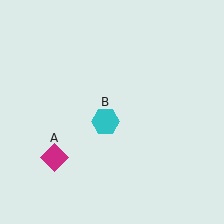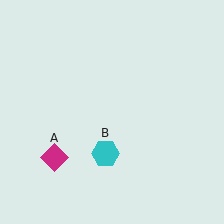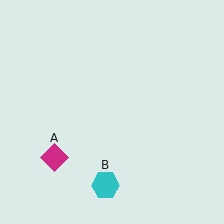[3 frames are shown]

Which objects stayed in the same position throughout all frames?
Magenta diamond (object A) remained stationary.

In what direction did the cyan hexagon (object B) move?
The cyan hexagon (object B) moved down.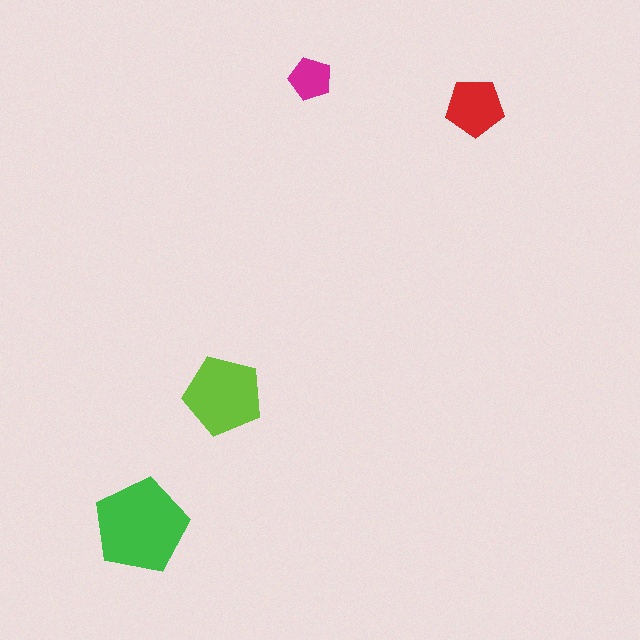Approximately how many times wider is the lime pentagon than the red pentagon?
About 1.5 times wider.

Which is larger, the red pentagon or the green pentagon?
The green one.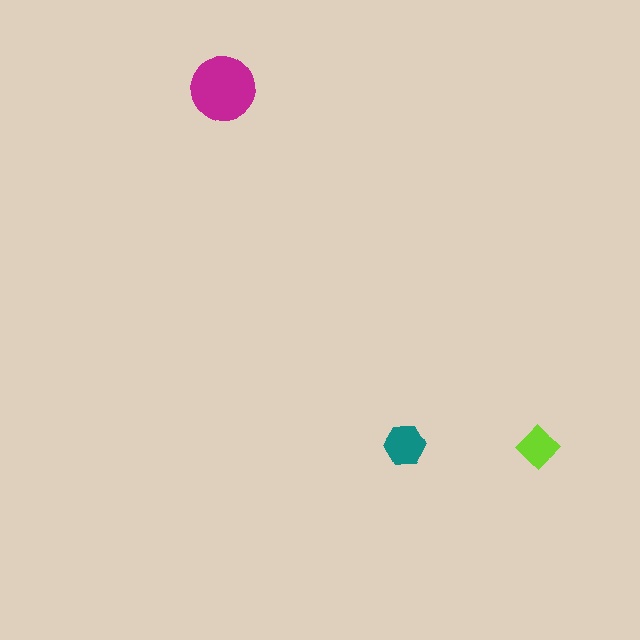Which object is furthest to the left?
The magenta circle is leftmost.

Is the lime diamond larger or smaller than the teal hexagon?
Smaller.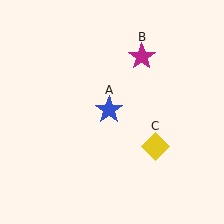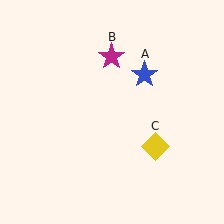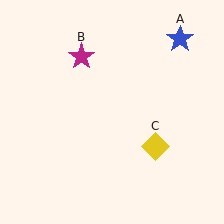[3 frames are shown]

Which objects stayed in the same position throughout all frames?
Yellow diamond (object C) remained stationary.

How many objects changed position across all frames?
2 objects changed position: blue star (object A), magenta star (object B).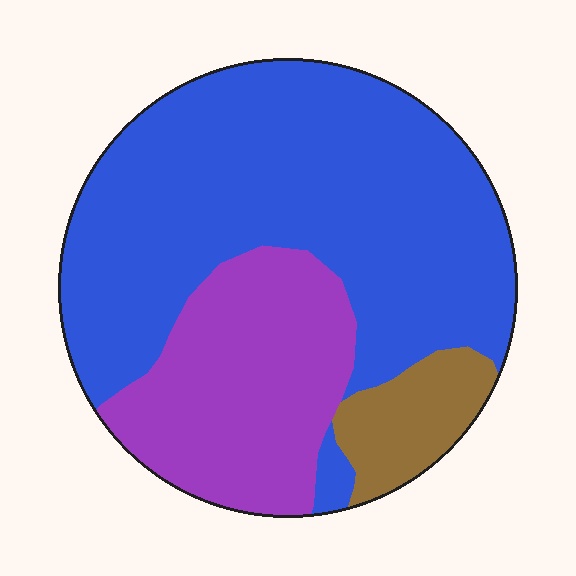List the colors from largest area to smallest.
From largest to smallest: blue, purple, brown.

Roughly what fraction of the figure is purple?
Purple takes up about one quarter (1/4) of the figure.